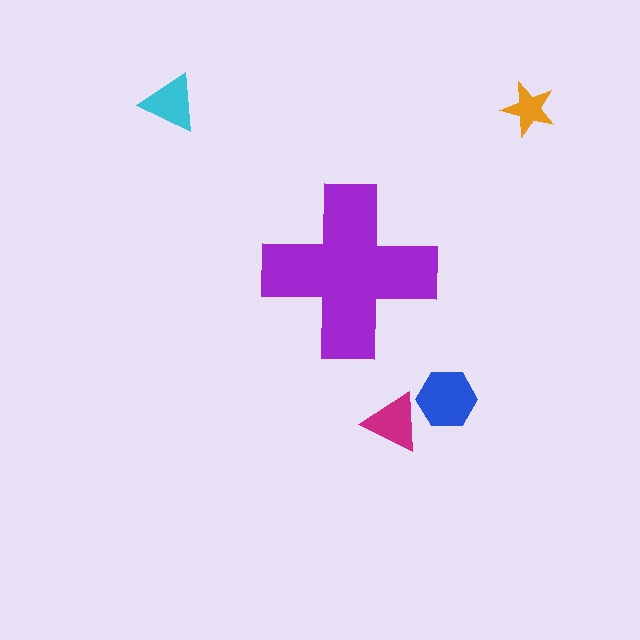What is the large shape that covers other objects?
A purple cross.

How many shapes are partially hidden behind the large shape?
0 shapes are partially hidden.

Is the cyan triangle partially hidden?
No, the cyan triangle is fully visible.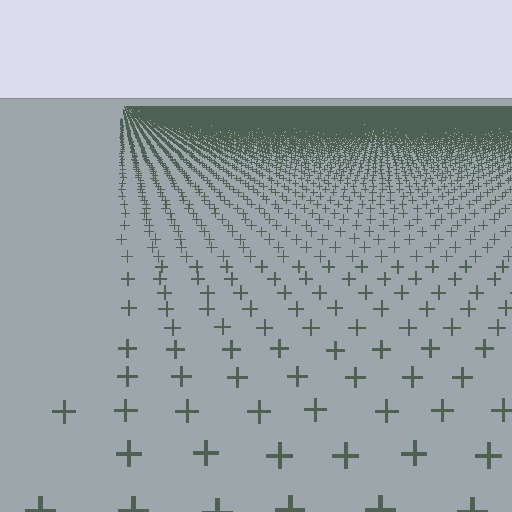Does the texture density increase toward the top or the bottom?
Density increases toward the top.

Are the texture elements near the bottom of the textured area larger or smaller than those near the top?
Larger. Near the bottom, elements are closer to the viewer and appear at a bigger on-screen size.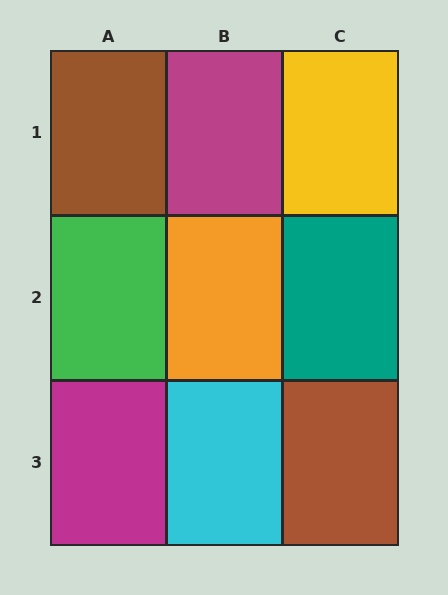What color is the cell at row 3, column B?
Cyan.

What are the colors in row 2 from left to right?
Green, orange, teal.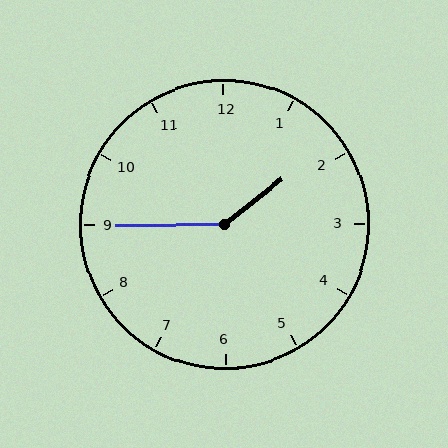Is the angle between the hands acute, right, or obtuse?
It is obtuse.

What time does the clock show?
1:45.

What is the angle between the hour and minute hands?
Approximately 142 degrees.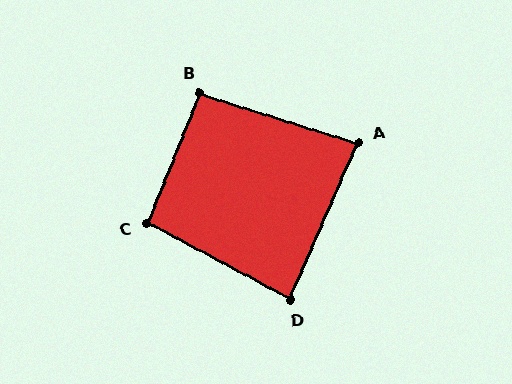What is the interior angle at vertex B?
Approximately 95 degrees (approximately right).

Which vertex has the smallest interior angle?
A, at approximately 84 degrees.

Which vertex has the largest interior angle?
C, at approximately 96 degrees.